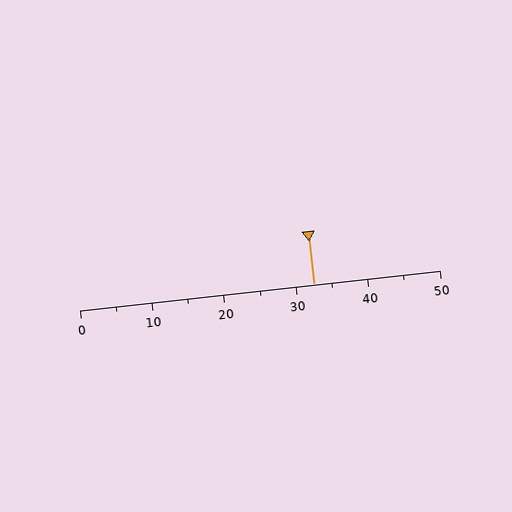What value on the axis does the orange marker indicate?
The marker indicates approximately 32.5.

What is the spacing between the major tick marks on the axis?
The major ticks are spaced 10 apart.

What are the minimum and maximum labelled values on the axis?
The axis runs from 0 to 50.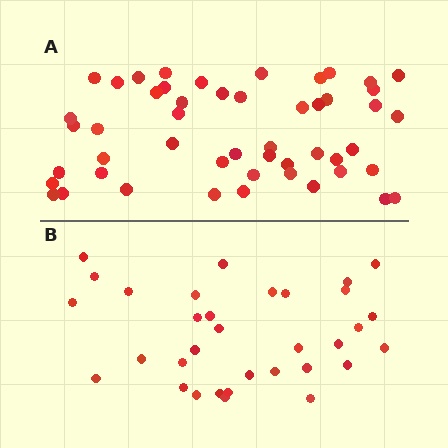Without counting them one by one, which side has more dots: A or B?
Region A (the top region) has more dots.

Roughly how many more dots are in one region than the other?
Region A has approximately 15 more dots than region B.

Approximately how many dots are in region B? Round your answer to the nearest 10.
About 30 dots. (The exact count is 33, which rounds to 30.)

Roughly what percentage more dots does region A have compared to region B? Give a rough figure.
About 50% more.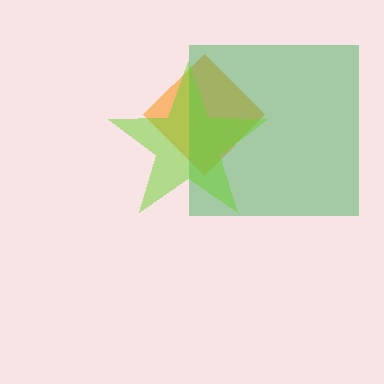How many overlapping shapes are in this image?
There are 3 overlapping shapes in the image.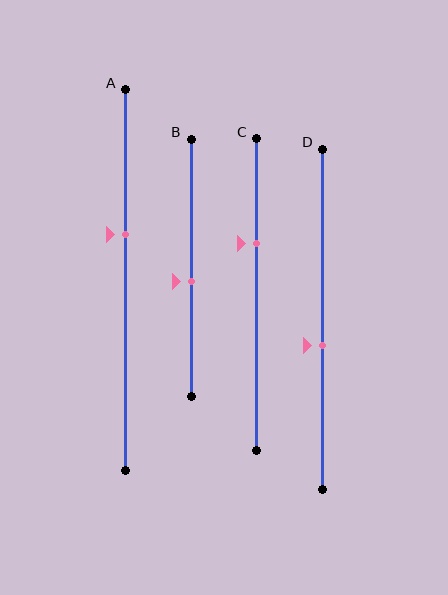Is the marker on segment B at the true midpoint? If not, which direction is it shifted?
No, the marker on segment B is shifted downward by about 5% of the segment length.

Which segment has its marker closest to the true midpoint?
Segment B has its marker closest to the true midpoint.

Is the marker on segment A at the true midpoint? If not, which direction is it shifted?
No, the marker on segment A is shifted upward by about 12% of the segment length.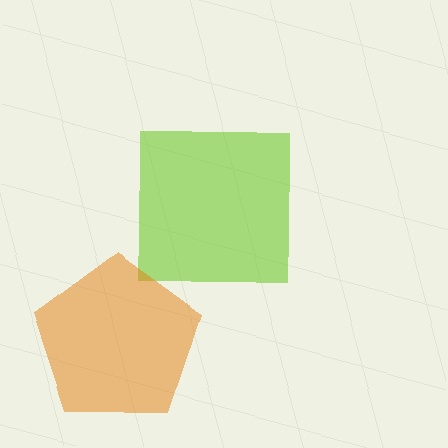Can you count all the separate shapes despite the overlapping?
Yes, there are 2 separate shapes.